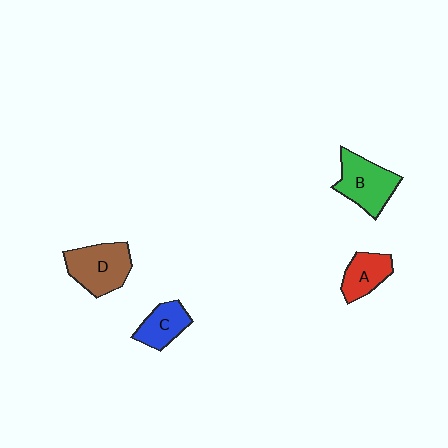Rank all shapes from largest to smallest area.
From largest to smallest: D (brown), B (green), A (red), C (blue).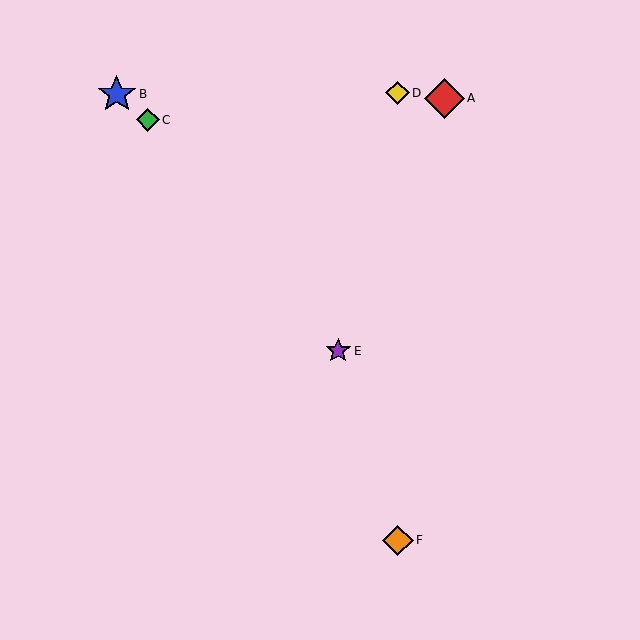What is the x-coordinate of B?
Object B is at x≈117.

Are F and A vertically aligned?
No, F is at x≈398 and A is at x≈445.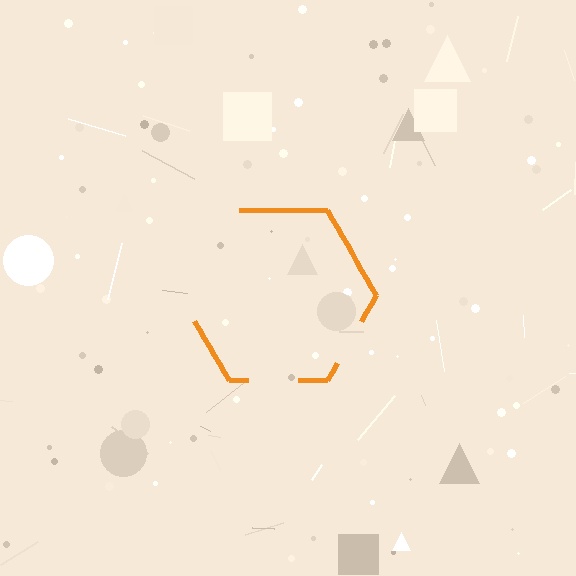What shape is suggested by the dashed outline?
The dashed outline suggests a hexagon.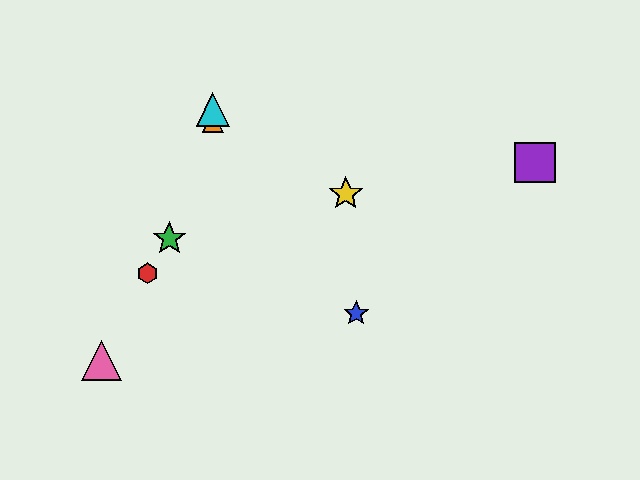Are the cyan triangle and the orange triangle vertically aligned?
Yes, both are at x≈213.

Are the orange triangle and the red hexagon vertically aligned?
No, the orange triangle is at x≈213 and the red hexagon is at x≈148.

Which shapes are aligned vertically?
The orange triangle, the cyan triangle are aligned vertically.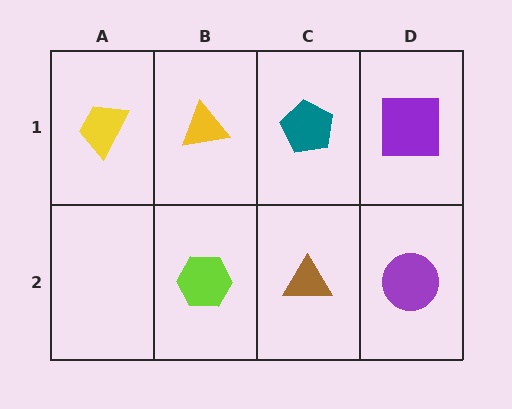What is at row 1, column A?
A yellow trapezoid.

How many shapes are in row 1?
4 shapes.